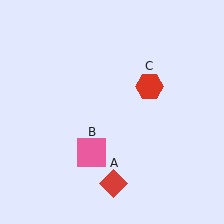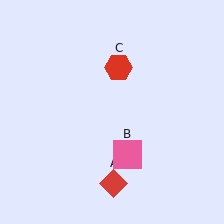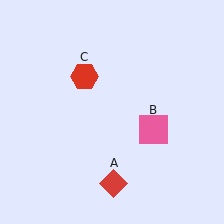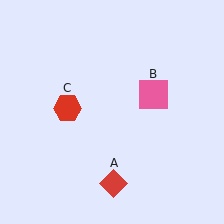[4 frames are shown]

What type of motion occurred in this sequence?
The pink square (object B), red hexagon (object C) rotated counterclockwise around the center of the scene.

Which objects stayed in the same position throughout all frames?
Red diamond (object A) remained stationary.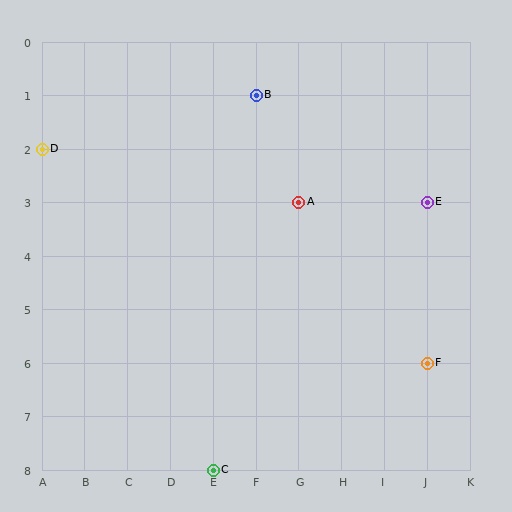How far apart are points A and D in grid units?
Points A and D are 6 columns and 1 row apart (about 6.1 grid units diagonally).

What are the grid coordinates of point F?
Point F is at grid coordinates (J, 6).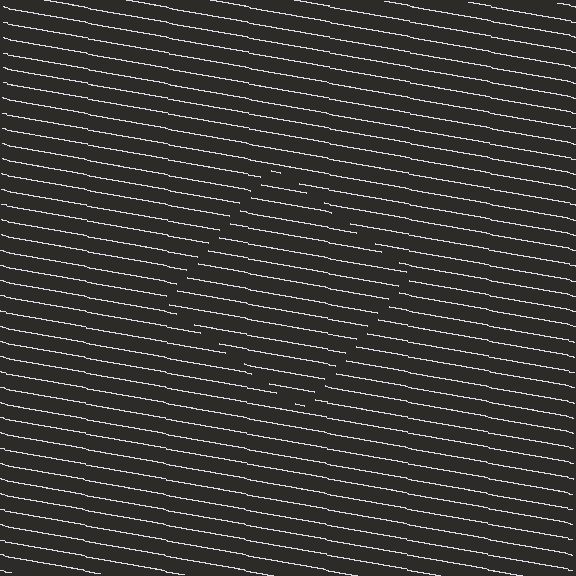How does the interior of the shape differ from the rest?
The interior of the shape contains the same grating, shifted by half a period — the contour is defined by the phase discontinuity where line-ends from the inner and outer gratings abut.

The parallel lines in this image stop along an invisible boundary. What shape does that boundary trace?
An illusory square. The interior of the shape contains the same grating, shifted by half a period — the contour is defined by the phase discontinuity where line-ends from the inner and outer gratings abut.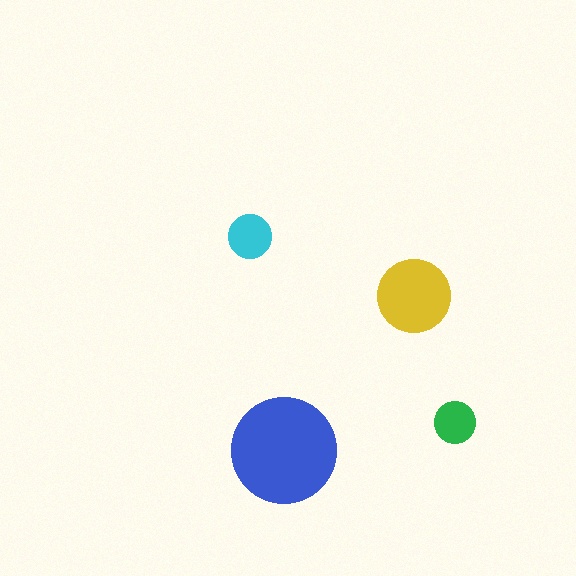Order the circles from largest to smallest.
the blue one, the yellow one, the cyan one, the green one.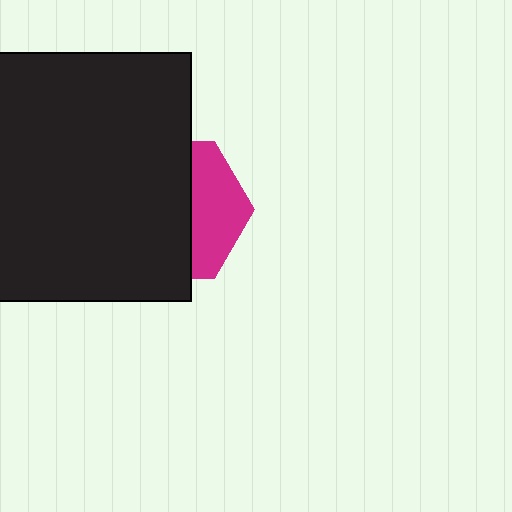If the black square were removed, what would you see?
You would see the complete magenta hexagon.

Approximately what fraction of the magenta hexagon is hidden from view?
Roughly 64% of the magenta hexagon is hidden behind the black square.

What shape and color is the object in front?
The object in front is a black square.